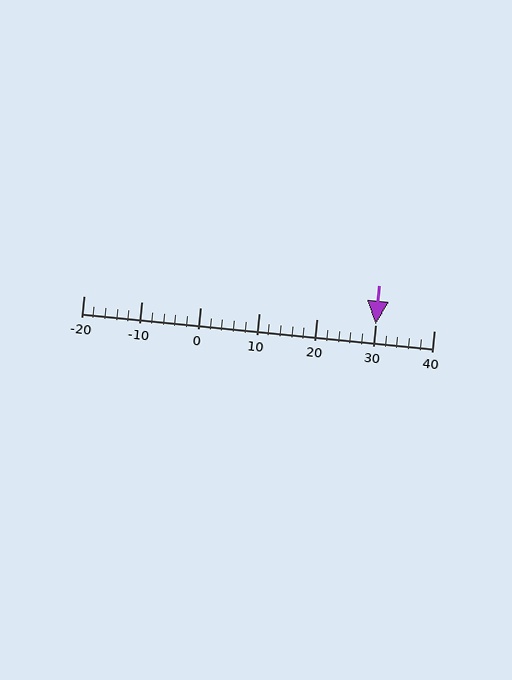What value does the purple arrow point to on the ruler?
The purple arrow points to approximately 30.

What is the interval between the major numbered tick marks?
The major tick marks are spaced 10 units apart.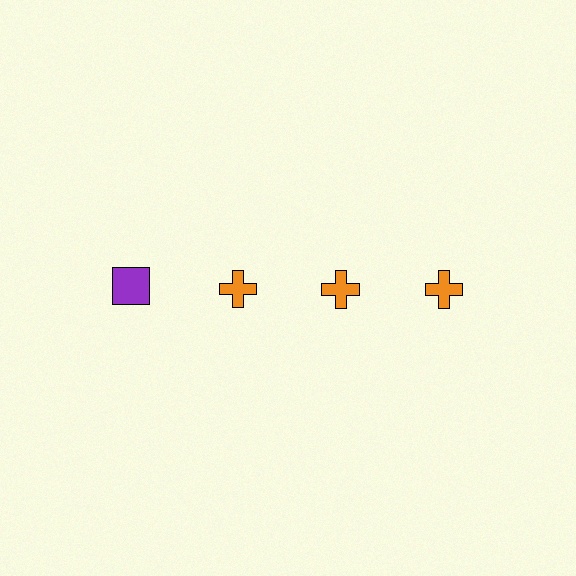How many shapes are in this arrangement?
There are 4 shapes arranged in a grid pattern.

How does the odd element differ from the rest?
It differs in both color (purple instead of orange) and shape (square instead of cross).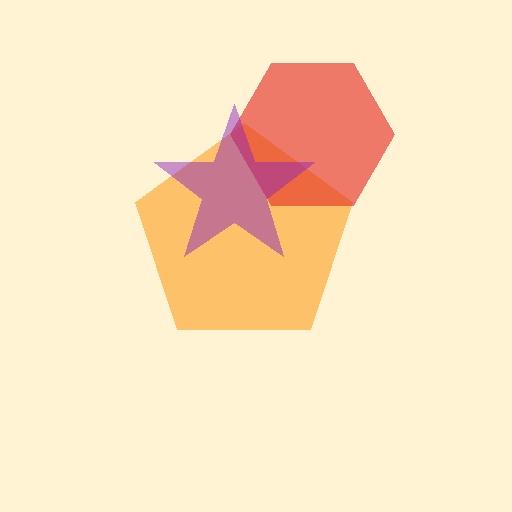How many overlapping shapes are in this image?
There are 3 overlapping shapes in the image.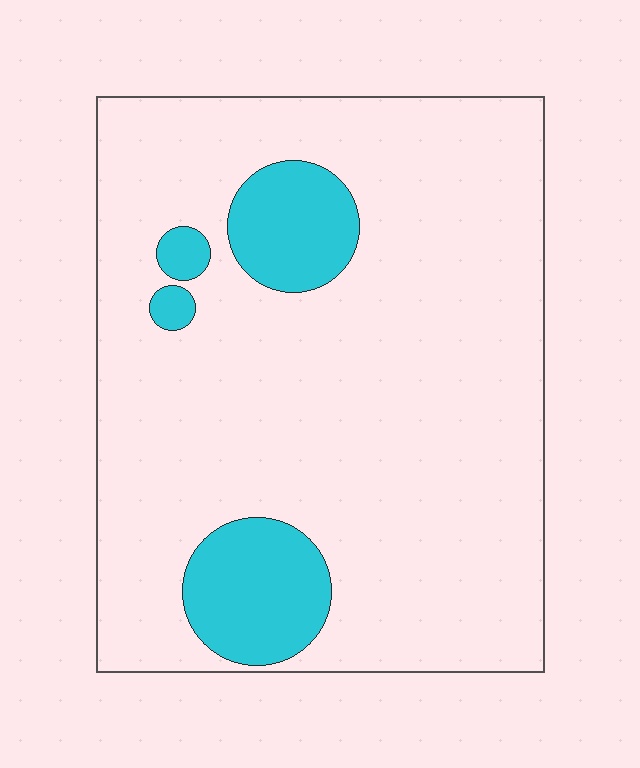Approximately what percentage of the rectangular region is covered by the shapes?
Approximately 15%.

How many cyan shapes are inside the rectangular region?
4.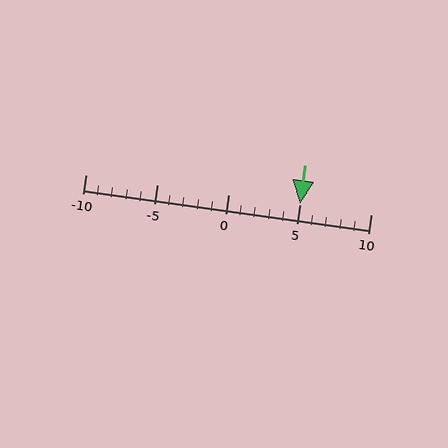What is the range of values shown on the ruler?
The ruler shows values from -10 to 10.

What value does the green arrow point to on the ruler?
The green arrow points to approximately 5.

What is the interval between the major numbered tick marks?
The major tick marks are spaced 5 units apart.